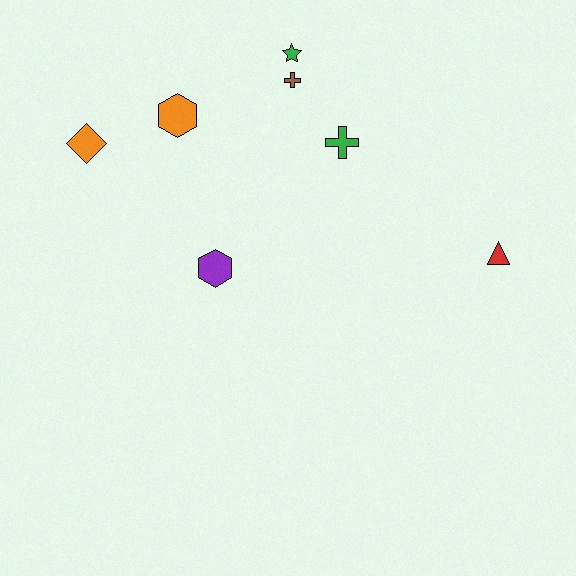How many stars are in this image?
There is 1 star.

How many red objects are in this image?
There is 1 red object.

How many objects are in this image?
There are 7 objects.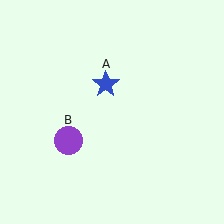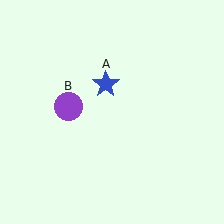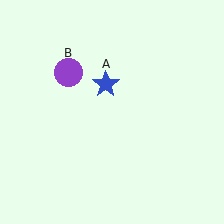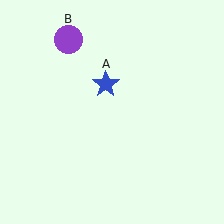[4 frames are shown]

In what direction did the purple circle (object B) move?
The purple circle (object B) moved up.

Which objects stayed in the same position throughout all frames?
Blue star (object A) remained stationary.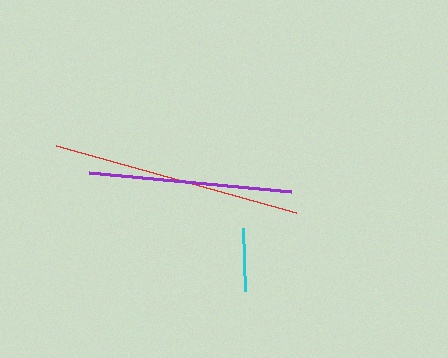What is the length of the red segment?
The red segment is approximately 249 pixels long.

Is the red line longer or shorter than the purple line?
The red line is longer than the purple line.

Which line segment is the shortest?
The cyan line is the shortest at approximately 63 pixels.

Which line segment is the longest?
The red line is the longest at approximately 249 pixels.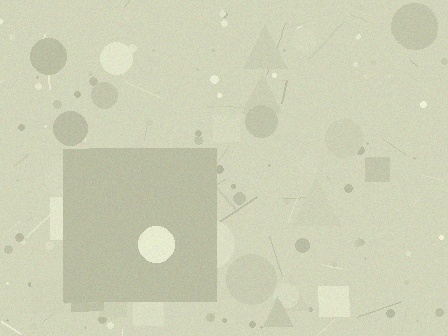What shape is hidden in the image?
A square is hidden in the image.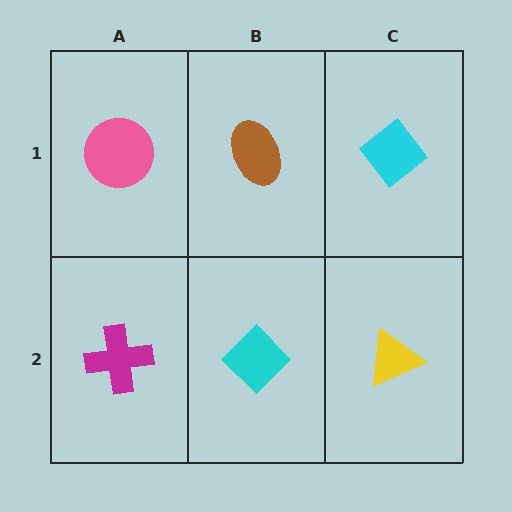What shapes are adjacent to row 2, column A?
A pink circle (row 1, column A), a cyan diamond (row 2, column B).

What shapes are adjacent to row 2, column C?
A cyan diamond (row 1, column C), a cyan diamond (row 2, column B).